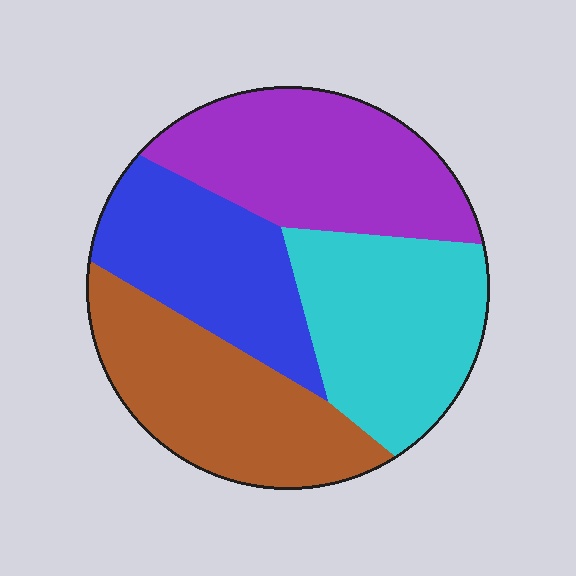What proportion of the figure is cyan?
Cyan takes up between a sixth and a third of the figure.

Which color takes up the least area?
Blue, at roughly 20%.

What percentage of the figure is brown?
Brown covers 26% of the figure.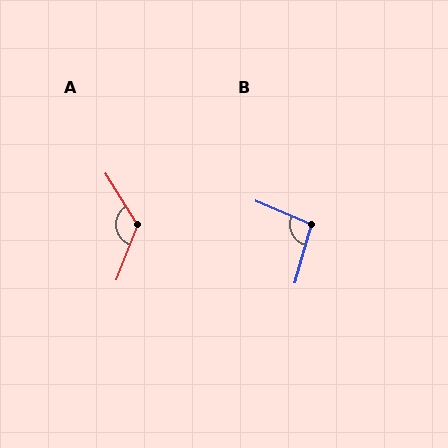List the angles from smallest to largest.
B (98°), A (127°).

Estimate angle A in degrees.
Approximately 127 degrees.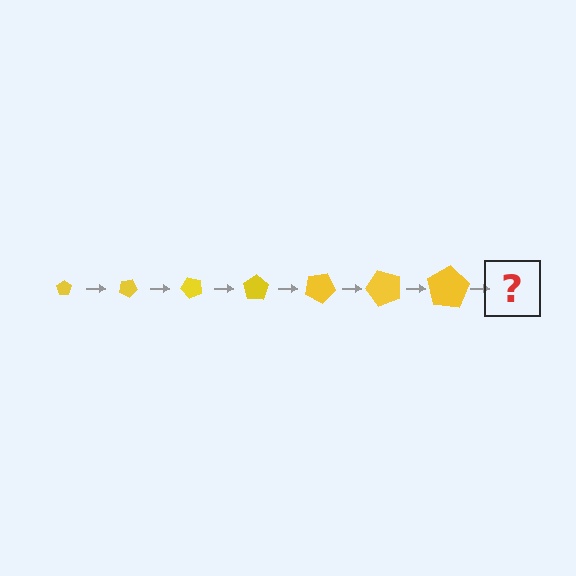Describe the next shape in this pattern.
It should be a pentagon, larger than the previous one and rotated 175 degrees from the start.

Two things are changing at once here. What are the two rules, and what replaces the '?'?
The two rules are that the pentagon grows larger each step and it rotates 25 degrees each step. The '?' should be a pentagon, larger than the previous one and rotated 175 degrees from the start.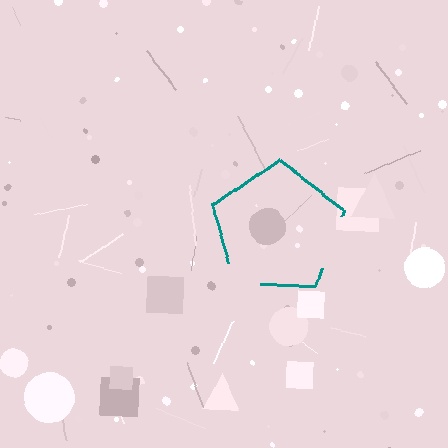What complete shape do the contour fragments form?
The contour fragments form a pentagon.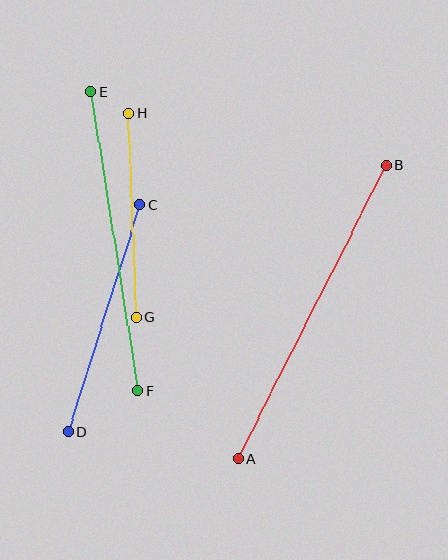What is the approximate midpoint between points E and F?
The midpoint is at approximately (114, 241) pixels.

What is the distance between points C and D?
The distance is approximately 238 pixels.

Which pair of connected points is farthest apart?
Points A and B are farthest apart.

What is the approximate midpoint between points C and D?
The midpoint is at approximately (104, 318) pixels.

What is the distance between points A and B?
The distance is approximately 328 pixels.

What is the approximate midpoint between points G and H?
The midpoint is at approximately (133, 215) pixels.